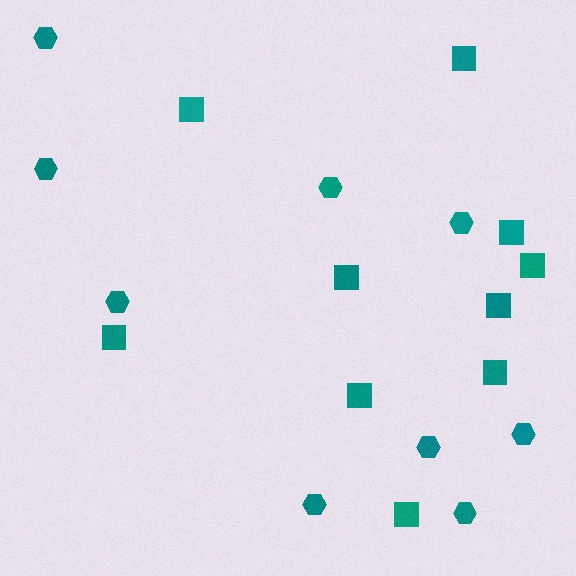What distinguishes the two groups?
There are 2 groups: one group of hexagons (9) and one group of squares (10).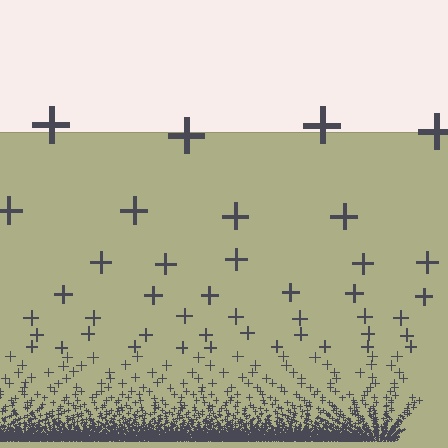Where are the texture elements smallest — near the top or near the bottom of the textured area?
Near the bottom.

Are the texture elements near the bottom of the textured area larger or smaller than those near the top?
Smaller. The gradient is inverted — elements near the bottom are smaller and denser.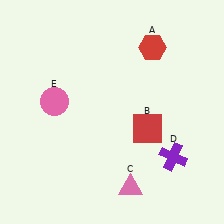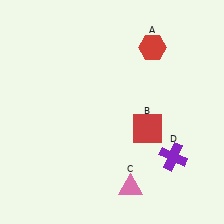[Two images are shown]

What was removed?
The pink circle (E) was removed in Image 2.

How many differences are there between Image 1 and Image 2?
There is 1 difference between the two images.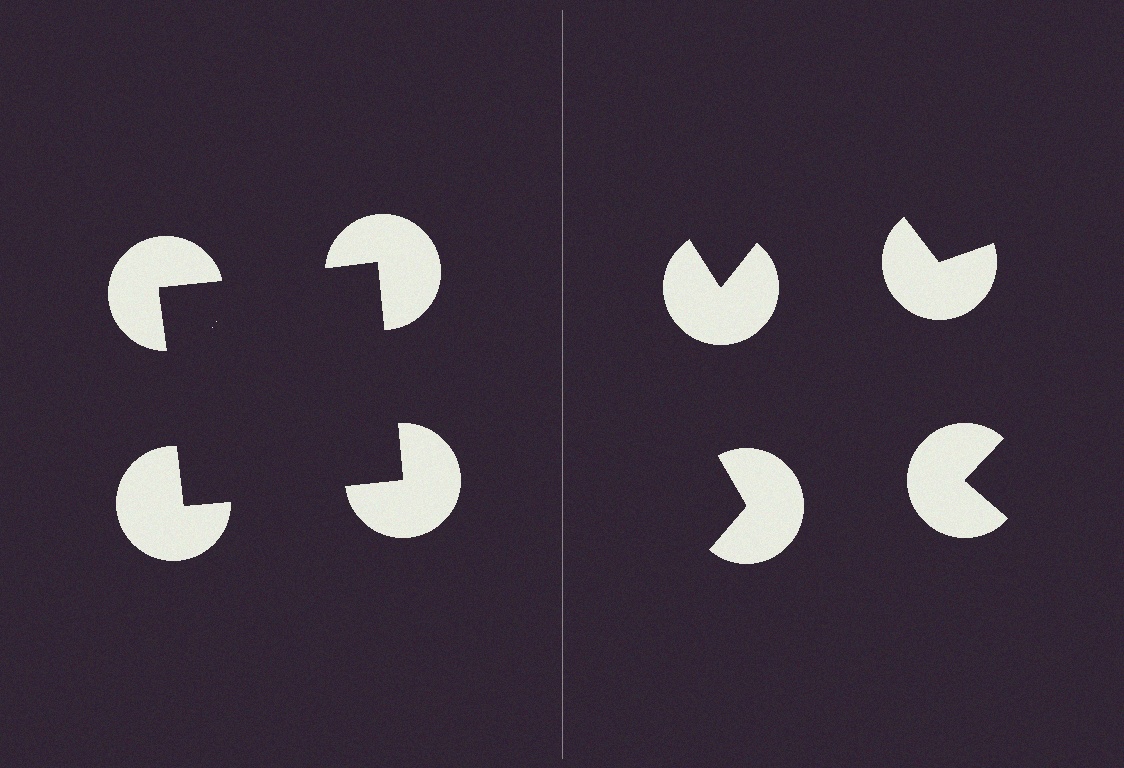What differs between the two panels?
The pac-man discs are positioned identically on both sides; only the wedge orientations differ. On the left they align to a square; on the right they are misaligned.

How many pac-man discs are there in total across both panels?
8 — 4 on each side.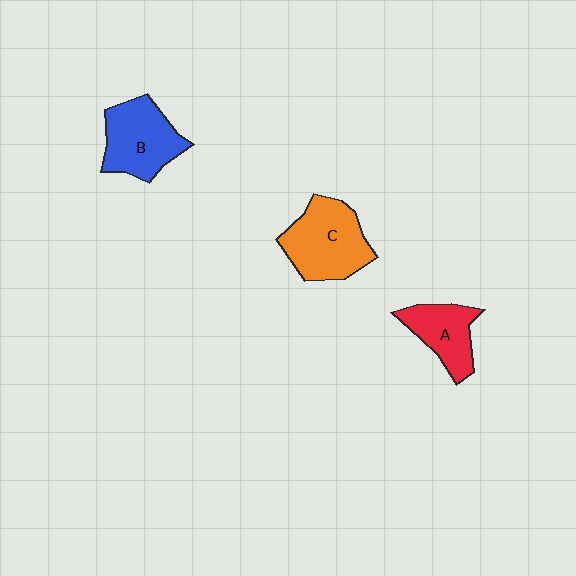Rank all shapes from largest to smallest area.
From largest to smallest: C (orange), B (blue), A (red).